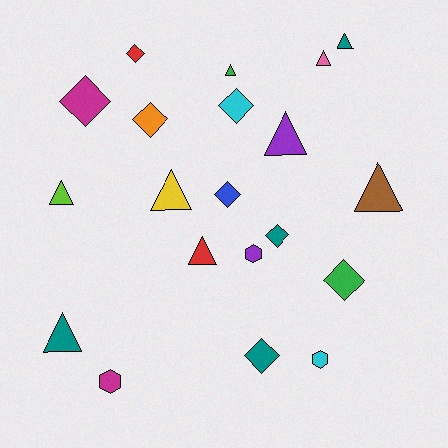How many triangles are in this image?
There are 9 triangles.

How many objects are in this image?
There are 20 objects.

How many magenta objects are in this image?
There are 2 magenta objects.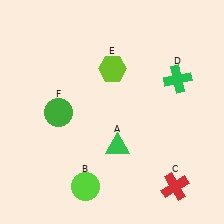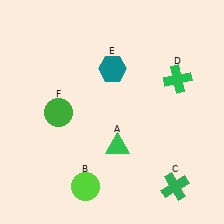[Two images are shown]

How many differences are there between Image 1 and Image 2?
There are 2 differences between the two images.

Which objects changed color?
C changed from red to green. E changed from lime to teal.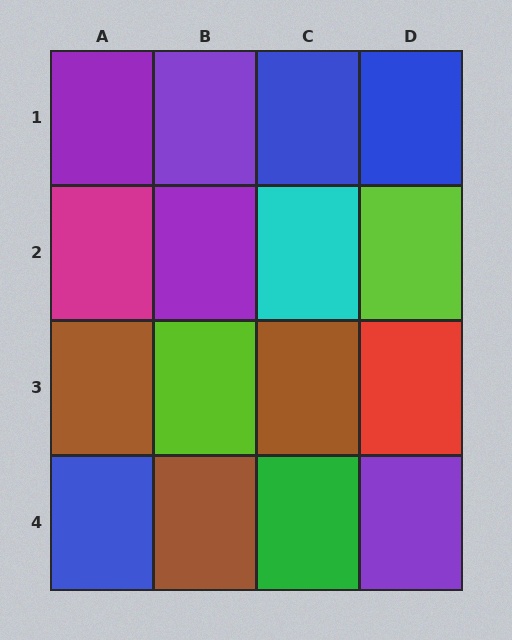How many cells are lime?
2 cells are lime.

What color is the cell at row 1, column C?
Blue.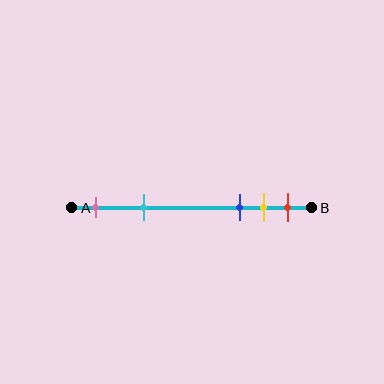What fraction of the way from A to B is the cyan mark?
The cyan mark is approximately 30% (0.3) of the way from A to B.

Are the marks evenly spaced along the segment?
No, the marks are not evenly spaced.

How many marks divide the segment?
There are 5 marks dividing the segment.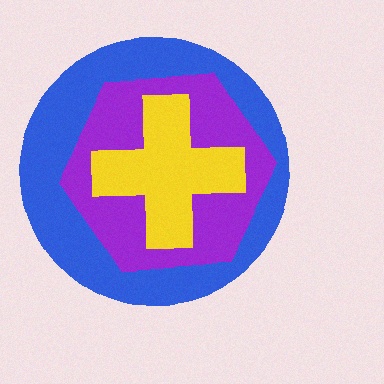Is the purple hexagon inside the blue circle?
Yes.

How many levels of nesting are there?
3.